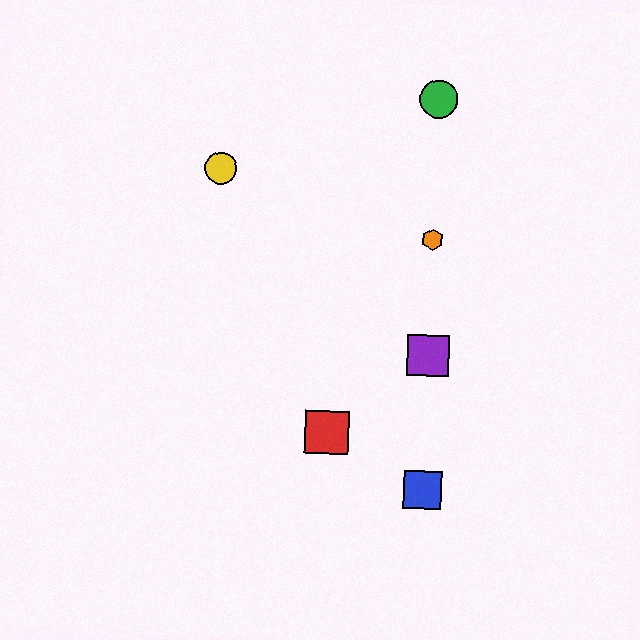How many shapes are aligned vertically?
4 shapes (the blue square, the green circle, the purple square, the orange hexagon) are aligned vertically.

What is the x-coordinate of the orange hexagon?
The orange hexagon is at x≈433.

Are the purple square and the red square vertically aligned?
No, the purple square is at x≈428 and the red square is at x≈327.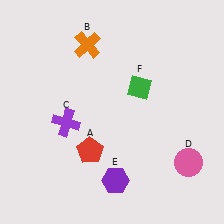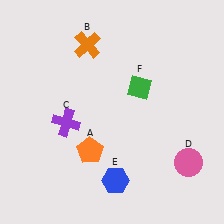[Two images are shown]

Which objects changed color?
A changed from red to orange. E changed from purple to blue.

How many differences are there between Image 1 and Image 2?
There are 2 differences between the two images.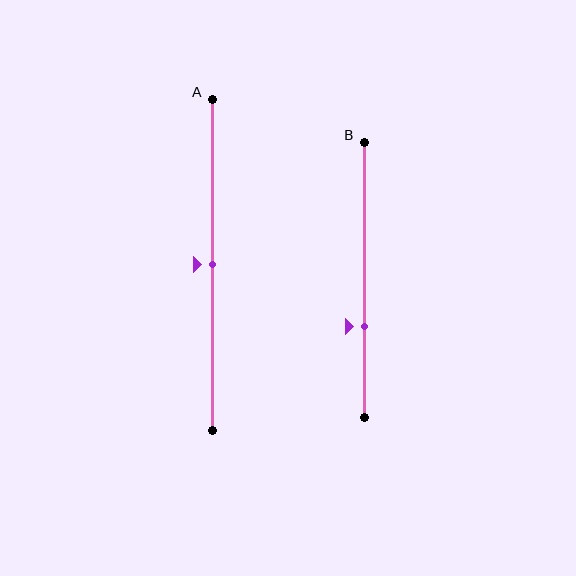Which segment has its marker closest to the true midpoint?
Segment A has its marker closest to the true midpoint.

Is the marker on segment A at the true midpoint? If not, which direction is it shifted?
Yes, the marker on segment A is at the true midpoint.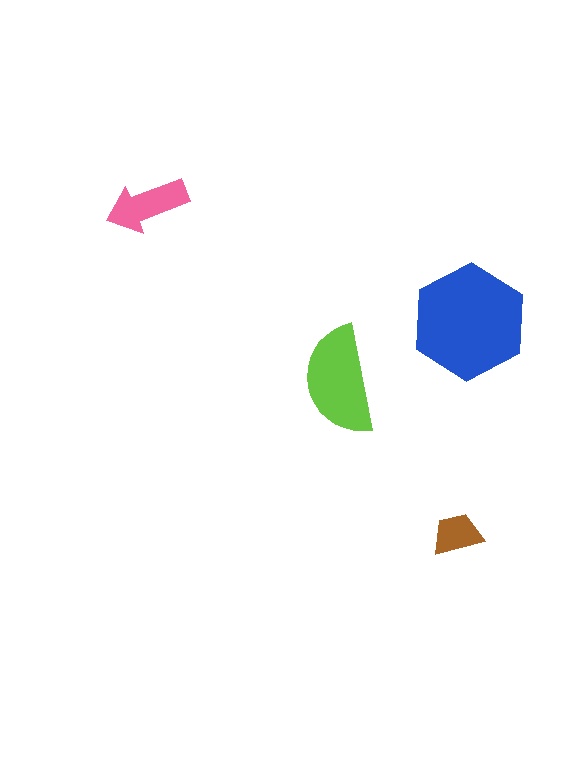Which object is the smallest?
The brown trapezoid.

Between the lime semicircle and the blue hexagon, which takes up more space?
The blue hexagon.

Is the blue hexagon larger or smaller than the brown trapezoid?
Larger.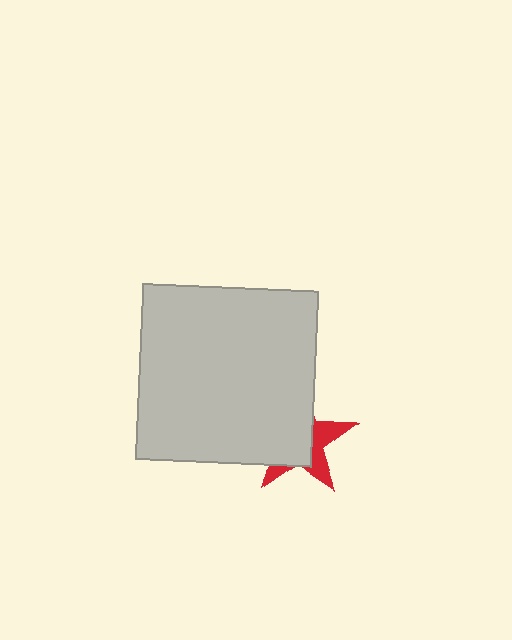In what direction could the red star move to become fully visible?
The red star could move right. That would shift it out from behind the light gray square entirely.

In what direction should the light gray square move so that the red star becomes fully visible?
The light gray square should move left. That is the shortest direction to clear the overlap and leave the red star fully visible.